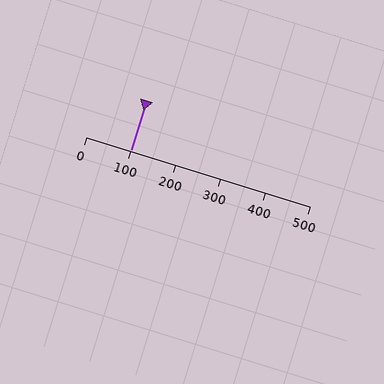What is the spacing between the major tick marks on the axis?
The major ticks are spaced 100 apart.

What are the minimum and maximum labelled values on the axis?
The axis runs from 0 to 500.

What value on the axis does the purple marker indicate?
The marker indicates approximately 100.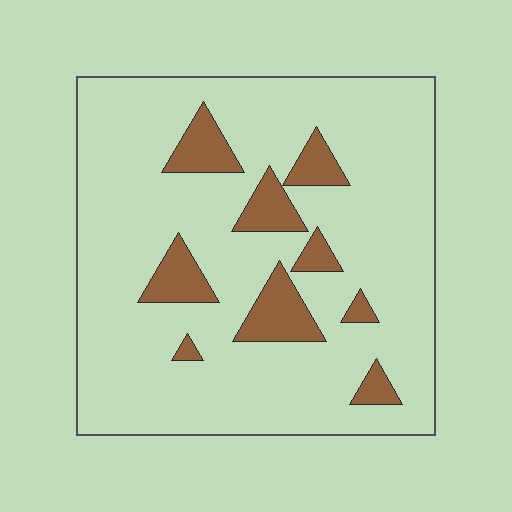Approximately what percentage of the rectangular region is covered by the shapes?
Approximately 15%.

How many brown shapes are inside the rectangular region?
9.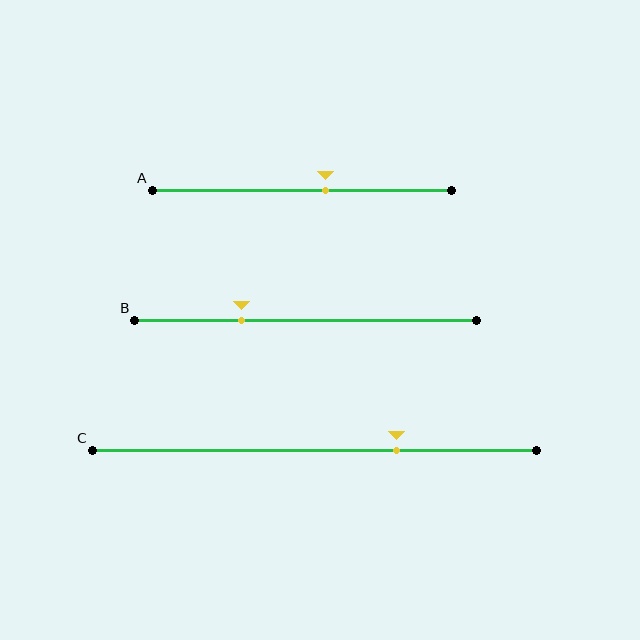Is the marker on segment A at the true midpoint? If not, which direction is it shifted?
No, the marker on segment A is shifted to the right by about 8% of the segment length.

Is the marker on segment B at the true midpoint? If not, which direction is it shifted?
No, the marker on segment B is shifted to the left by about 19% of the segment length.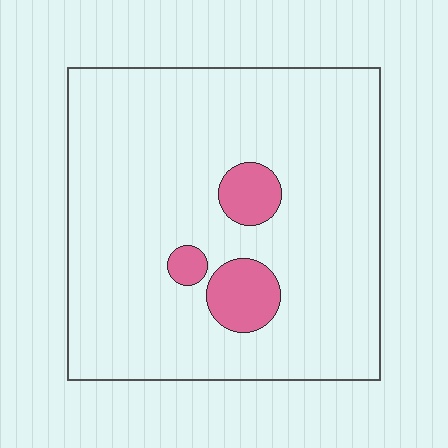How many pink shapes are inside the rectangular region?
3.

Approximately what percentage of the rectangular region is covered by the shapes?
Approximately 10%.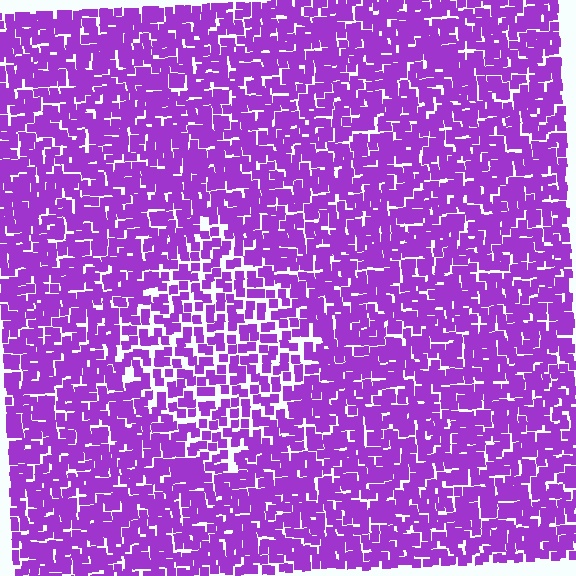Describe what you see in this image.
The image contains small purple elements arranged at two different densities. A diamond-shaped region is visible where the elements are less densely packed than the surrounding area.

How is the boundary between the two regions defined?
The boundary is defined by a change in element density (approximately 1.6x ratio). All elements are the same color, size, and shape.